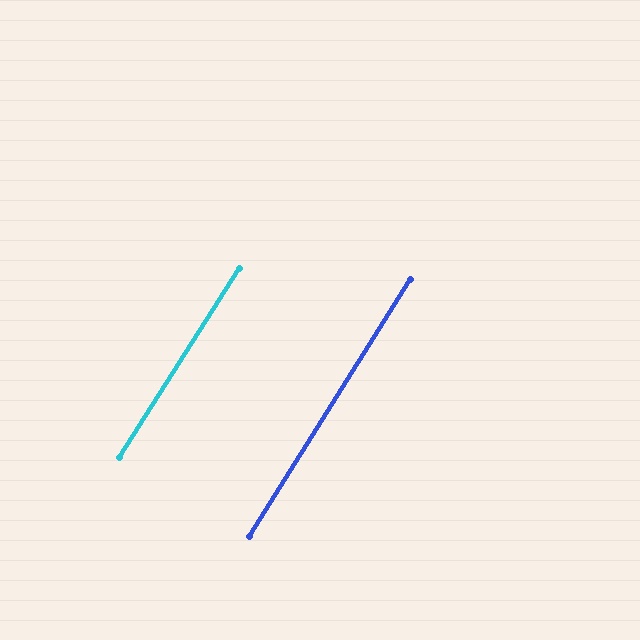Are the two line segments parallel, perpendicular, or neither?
Parallel — their directions differ by only 0.4°.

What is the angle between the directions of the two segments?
Approximately 0 degrees.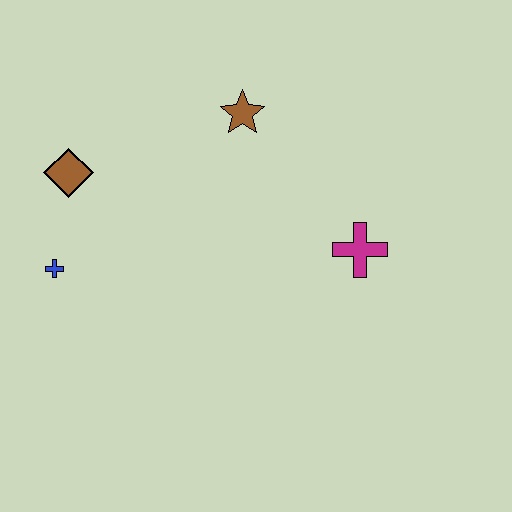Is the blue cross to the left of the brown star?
Yes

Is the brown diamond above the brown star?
No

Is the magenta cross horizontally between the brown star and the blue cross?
No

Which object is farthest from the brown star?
The blue cross is farthest from the brown star.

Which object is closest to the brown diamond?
The blue cross is closest to the brown diamond.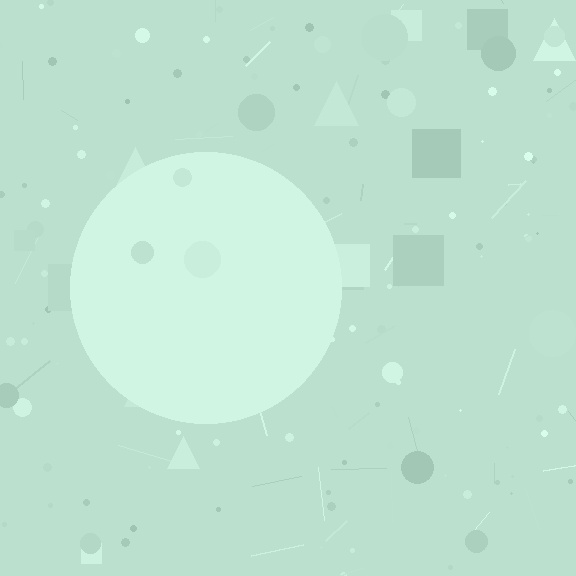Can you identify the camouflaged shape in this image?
The camouflaged shape is a circle.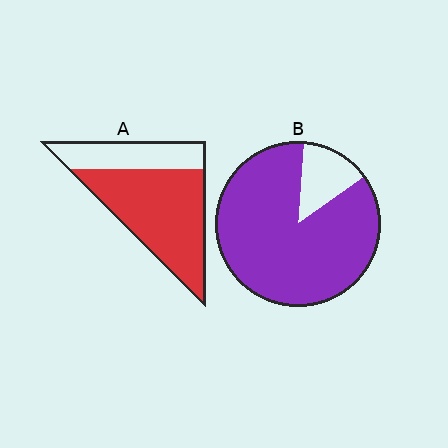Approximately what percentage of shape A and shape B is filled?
A is approximately 70% and B is approximately 85%.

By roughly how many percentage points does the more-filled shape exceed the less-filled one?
By roughly 15 percentage points (B over A).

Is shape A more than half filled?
Yes.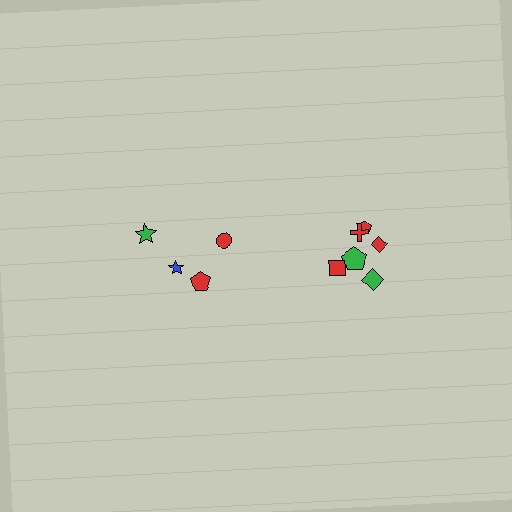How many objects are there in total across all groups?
There are 10 objects.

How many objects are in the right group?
There are 6 objects.